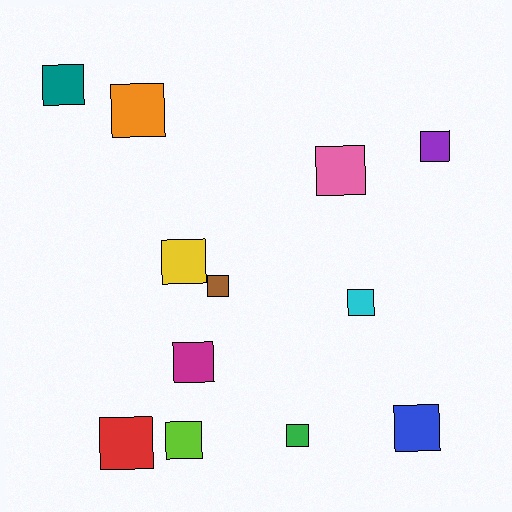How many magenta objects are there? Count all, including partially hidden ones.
There is 1 magenta object.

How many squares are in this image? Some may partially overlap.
There are 12 squares.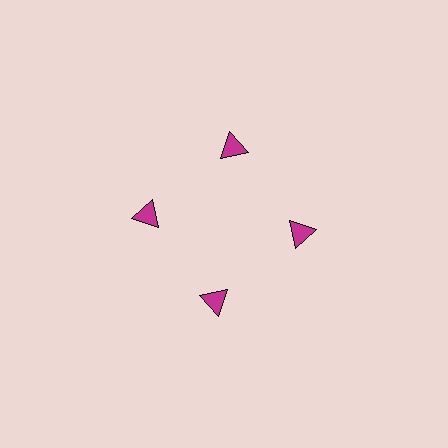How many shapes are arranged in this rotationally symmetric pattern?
There are 4 shapes, arranged in 4 groups of 1.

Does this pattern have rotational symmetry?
Yes, this pattern has 4-fold rotational symmetry. It looks the same after rotating 90 degrees around the center.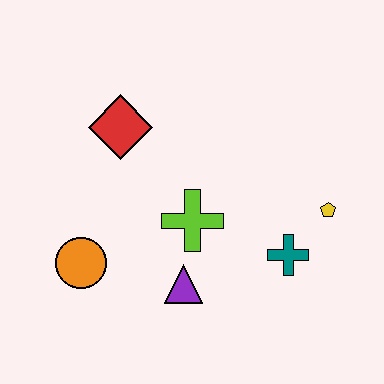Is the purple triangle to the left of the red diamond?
No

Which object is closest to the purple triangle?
The lime cross is closest to the purple triangle.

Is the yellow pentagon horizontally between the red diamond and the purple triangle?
No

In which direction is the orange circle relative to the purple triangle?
The orange circle is to the left of the purple triangle.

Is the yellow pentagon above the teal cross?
Yes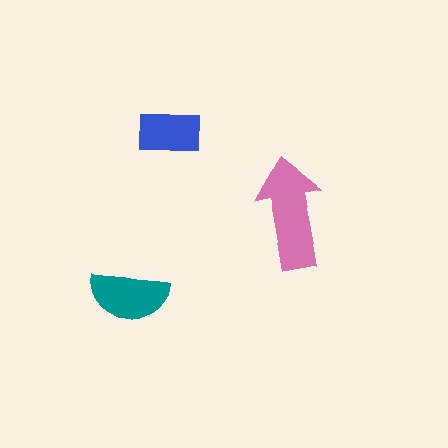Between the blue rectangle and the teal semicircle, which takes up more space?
The teal semicircle.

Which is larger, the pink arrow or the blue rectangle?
The pink arrow.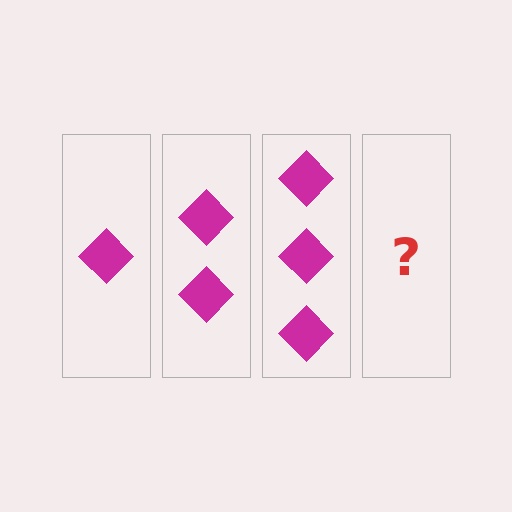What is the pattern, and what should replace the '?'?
The pattern is that each step adds one more diamond. The '?' should be 4 diamonds.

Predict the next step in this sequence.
The next step is 4 diamonds.